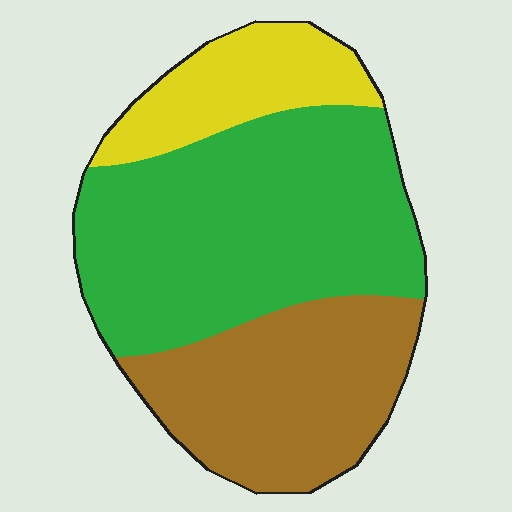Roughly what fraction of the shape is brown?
Brown takes up about one third (1/3) of the shape.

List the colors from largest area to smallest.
From largest to smallest: green, brown, yellow.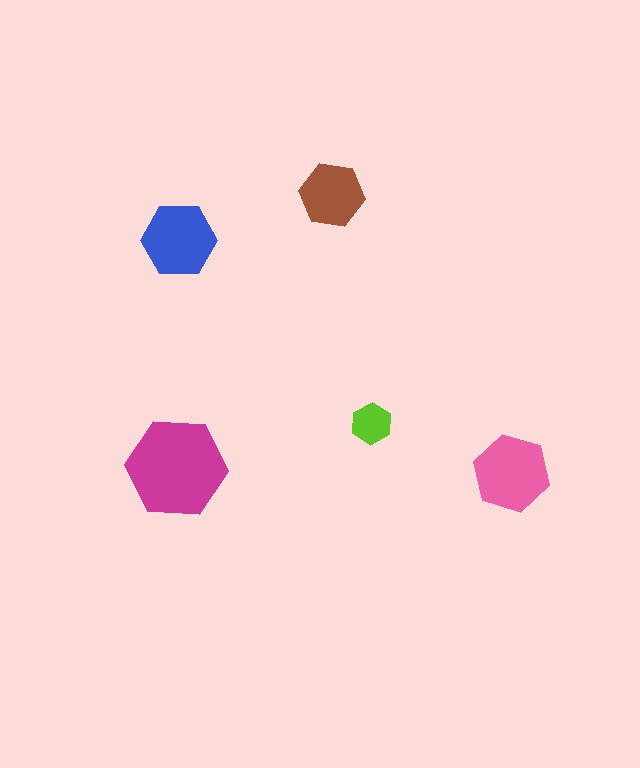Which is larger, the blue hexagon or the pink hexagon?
The pink one.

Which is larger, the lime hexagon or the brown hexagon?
The brown one.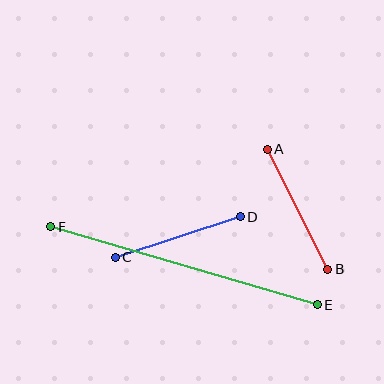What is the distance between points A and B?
The distance is approximately 134 pixels.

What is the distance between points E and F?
The distance is approximately 278 pixels.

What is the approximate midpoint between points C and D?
The midpoint is at approximately (178, 237) pixels.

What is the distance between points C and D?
The distance is approximately 132 pixels.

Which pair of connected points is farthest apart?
Points E and F are farthest apart.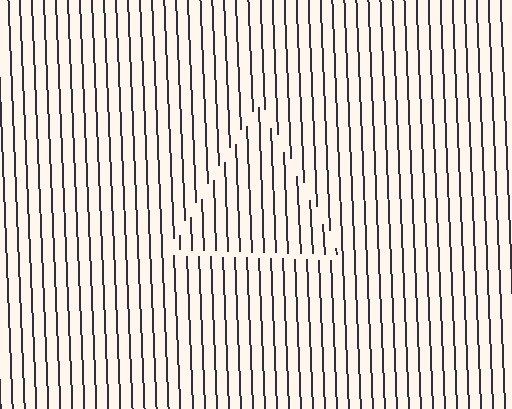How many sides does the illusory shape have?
3 sides — the line-ends trace a triangle.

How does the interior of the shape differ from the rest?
The interior of the shape contains the same grating, shifted by half a period — the contour is defined by the phase discontinuity where line-ends from the inner and outer gratings abut.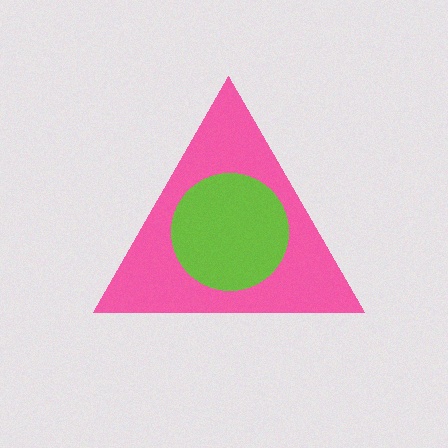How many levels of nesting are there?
2.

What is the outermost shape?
The pink triangle.